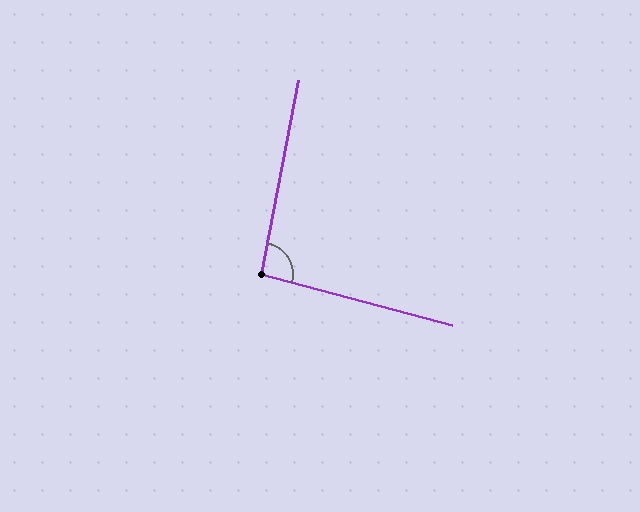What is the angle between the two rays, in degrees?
Approximately 94 degrees.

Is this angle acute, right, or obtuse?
It is approximately a right angle.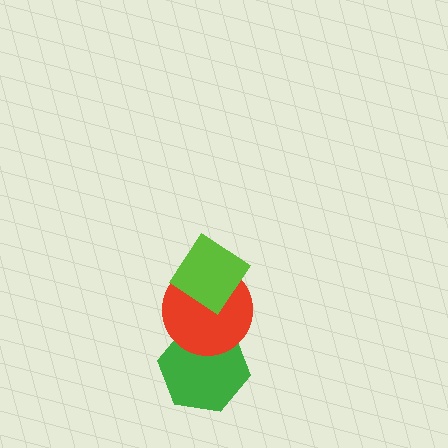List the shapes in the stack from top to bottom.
From top to bottom: the lime diamond, the red circle, the green hexagon.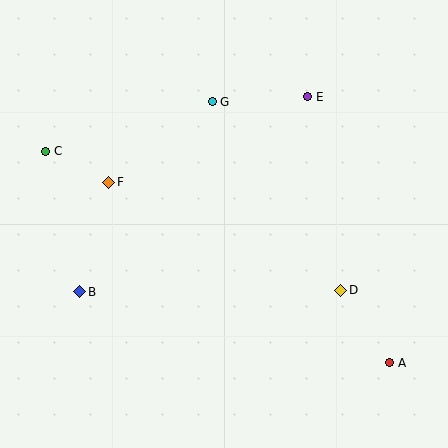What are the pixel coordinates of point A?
Point A is at (390, 363).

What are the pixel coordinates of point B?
Point B is at (80, 292).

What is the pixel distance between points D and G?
The distance between D and G is 228 pixels.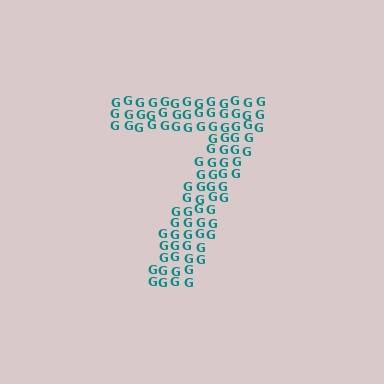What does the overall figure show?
The overall figure shows the digit 7.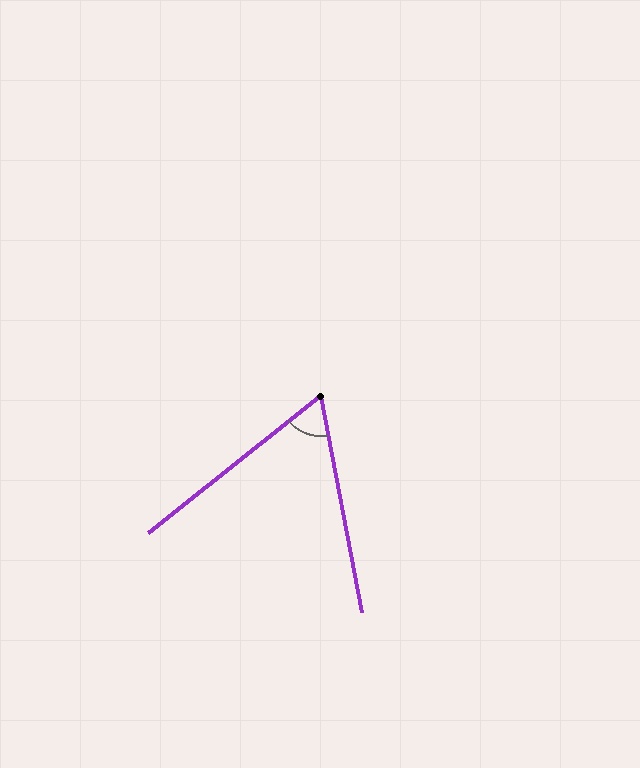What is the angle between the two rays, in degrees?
Approximately 62 degrees.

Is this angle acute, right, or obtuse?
It is acute.